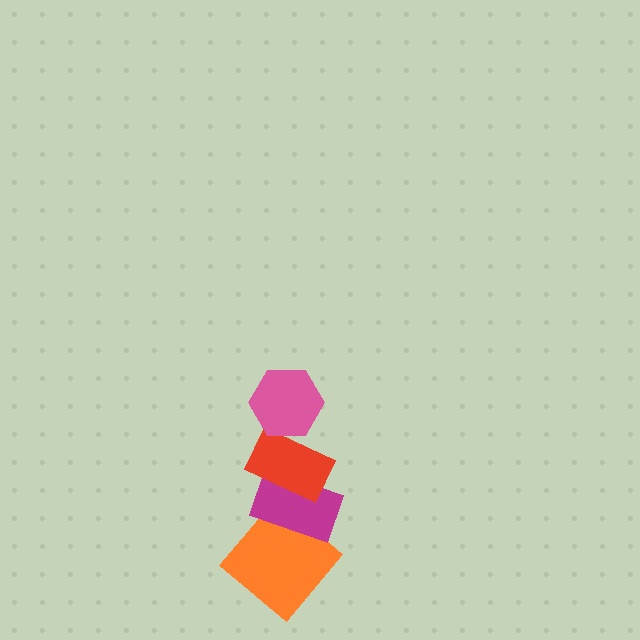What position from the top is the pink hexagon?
The pink hexagon is 1st from the top.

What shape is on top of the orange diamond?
The magenta rectangle is on top of the orange diamond.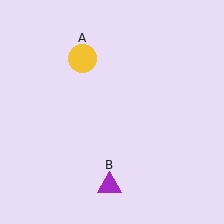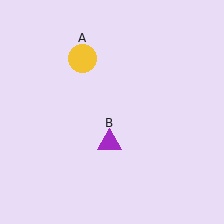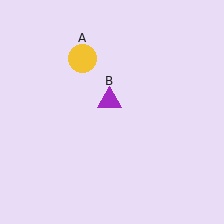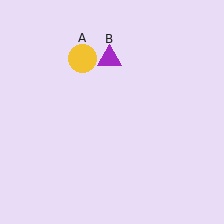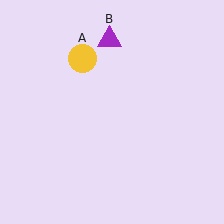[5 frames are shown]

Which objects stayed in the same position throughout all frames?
Yellow circle (object A) remained stationary.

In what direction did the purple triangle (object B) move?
The purple triangle (object B) moved up.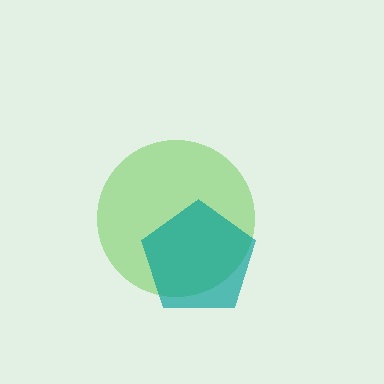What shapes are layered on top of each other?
The layered shapes are: a lime circle, a teal pentagon.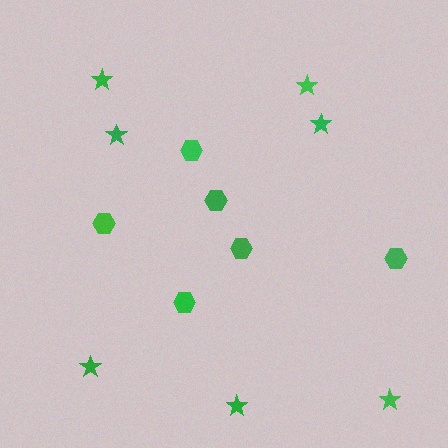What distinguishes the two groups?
There are 2 groups: one group of hexagons (6) and one group of stars (7).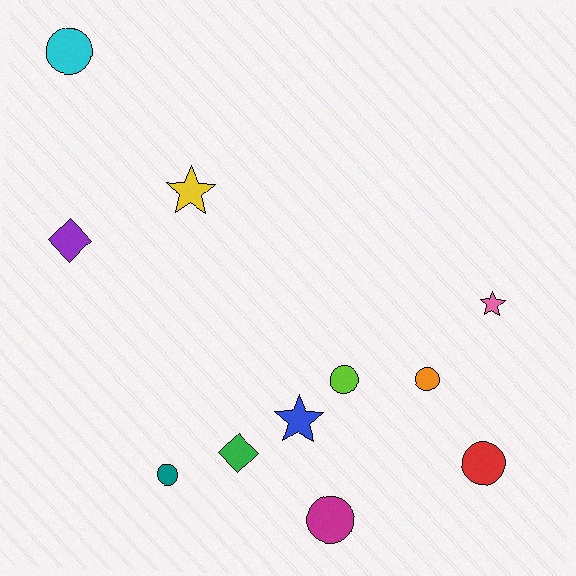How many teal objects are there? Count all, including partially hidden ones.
There is 1 teal object.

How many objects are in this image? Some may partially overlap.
There are 11 objects.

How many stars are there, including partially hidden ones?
There are 3 stars.